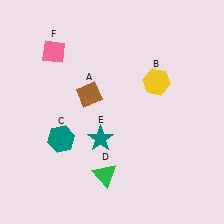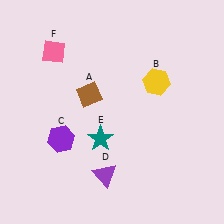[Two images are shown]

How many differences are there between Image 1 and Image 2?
There are 2 differences between the two images.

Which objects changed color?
C changed from teal to purple. D changed from green to purple.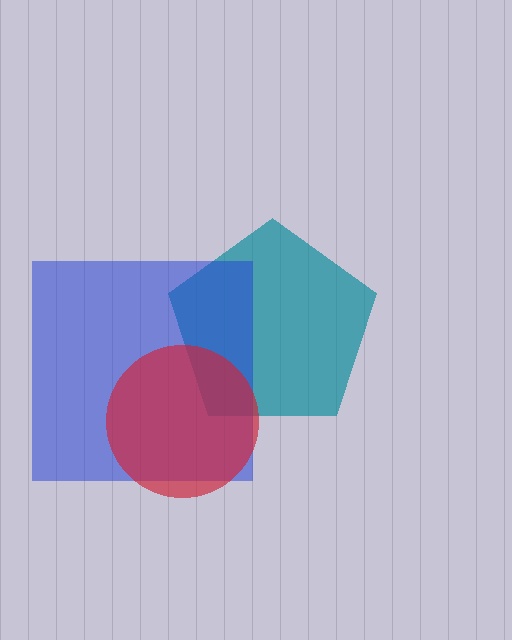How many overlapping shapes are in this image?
There are 3 overlapping shapes in the image.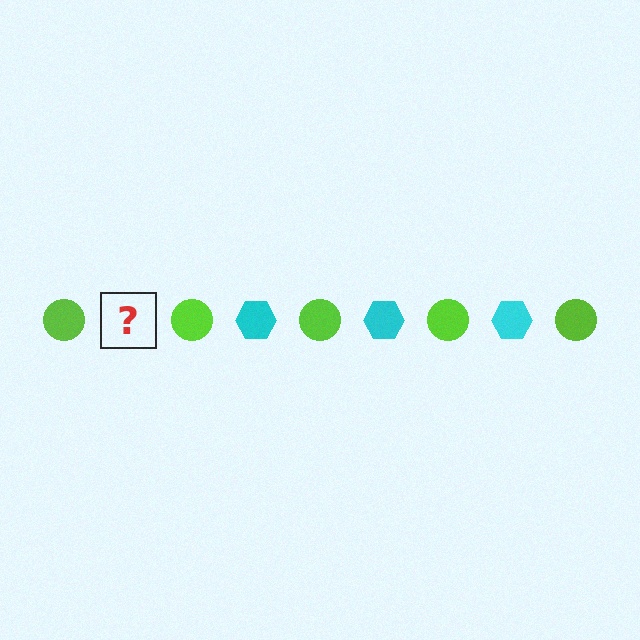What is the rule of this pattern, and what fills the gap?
The rule is that the pattern alternates between lime circle and cyan hexagon. The gap should be filled with a cyan hexagon.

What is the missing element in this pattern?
The missing element is a cyan hexagon.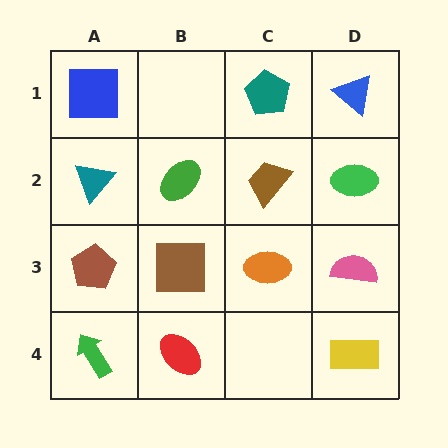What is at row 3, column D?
A pink semicircle.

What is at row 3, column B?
A brown square.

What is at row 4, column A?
A green arrow.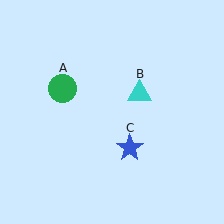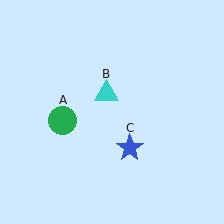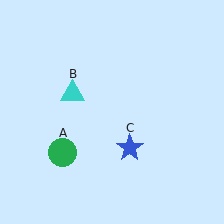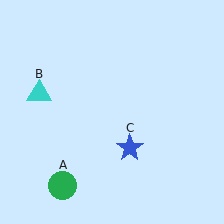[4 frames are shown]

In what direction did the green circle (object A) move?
The green circle (object A) moved down.